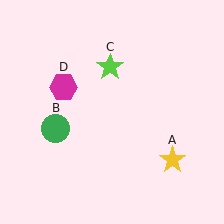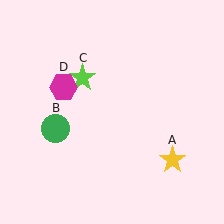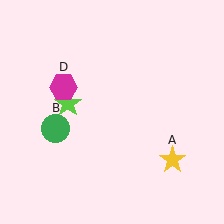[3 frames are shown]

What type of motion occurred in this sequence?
The lime star (object C) rotated counterclockwise around the center of the scene.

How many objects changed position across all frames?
1 object changed position: lime star (object C).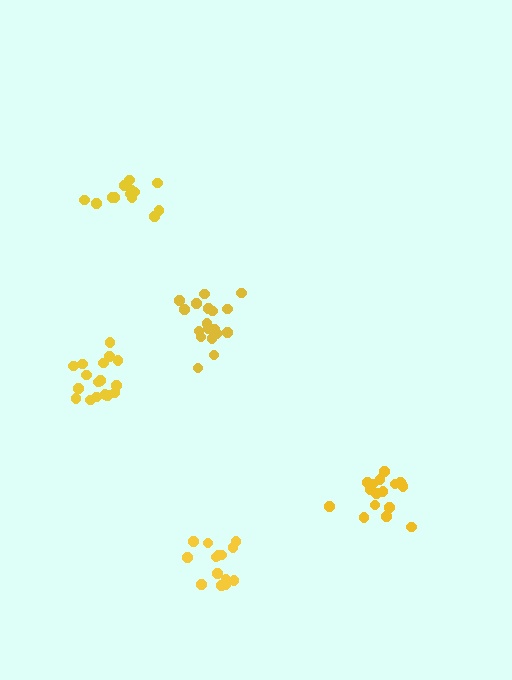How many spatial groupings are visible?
There are 5 spatial groupings.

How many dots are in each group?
Group 1: 19 dots, Group 2: 17 dots, Group 3: 14 dots, Group 4: 14 dots, Group 5: 17 dots (81 total).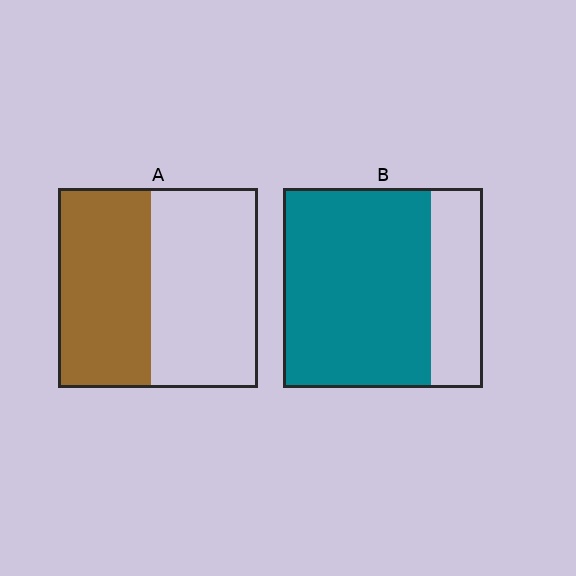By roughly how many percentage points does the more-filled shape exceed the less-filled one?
By roughly 25 percentage points (B over A).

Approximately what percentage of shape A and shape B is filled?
A is approximately 45% and B is approximately 75%.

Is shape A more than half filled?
Roughly half.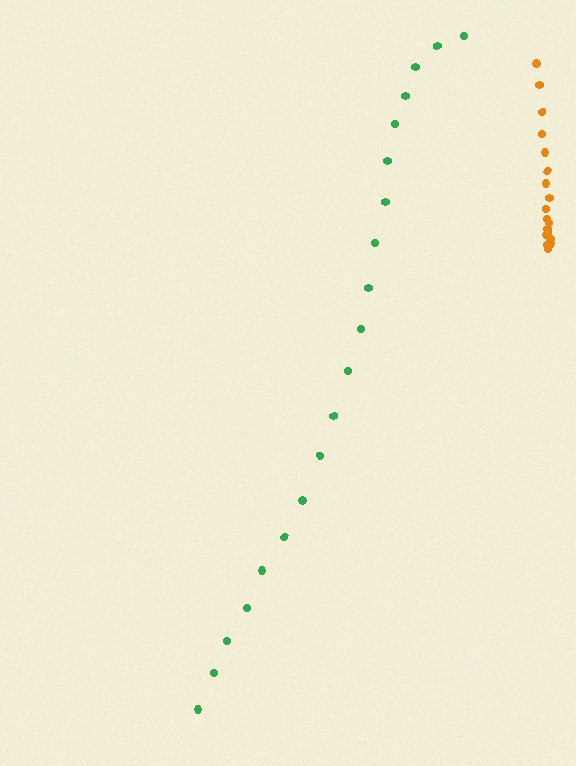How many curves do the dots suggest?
There are 2 distinct paths.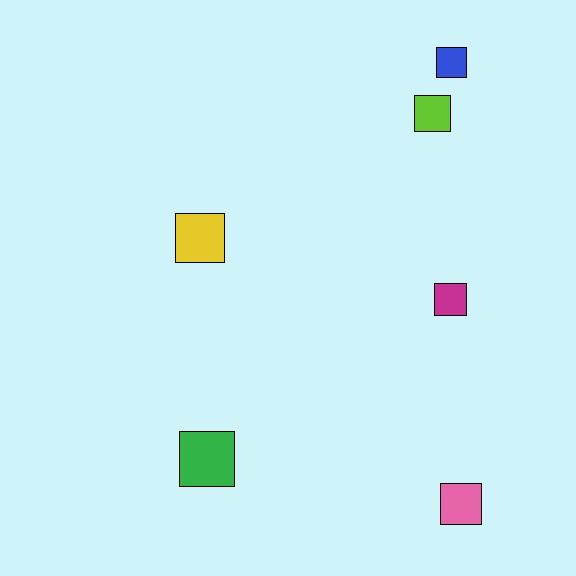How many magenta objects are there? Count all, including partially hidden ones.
There is 1 magenta object.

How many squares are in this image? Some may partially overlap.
There are 6 squares.